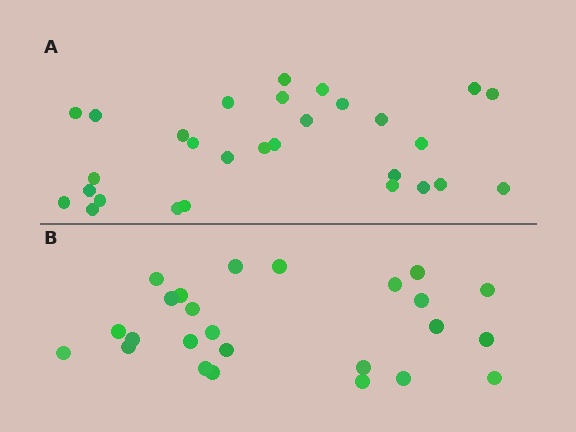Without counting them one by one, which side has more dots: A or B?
Region A (the top region) has more dots.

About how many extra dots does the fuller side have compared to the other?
Region A has about 4 more dots than region B.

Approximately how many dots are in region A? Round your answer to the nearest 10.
About 30 dots. (The exact count is 29, which rounds to 30.)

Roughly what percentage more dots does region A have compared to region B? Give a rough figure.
About 15% more.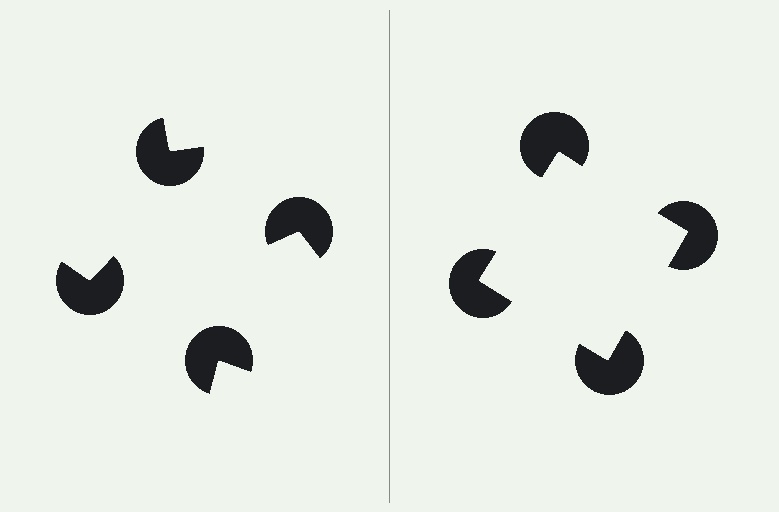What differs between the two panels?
The pac-man discs are positioned identically on both sides; only the wedge orientations differ. On the right they align to a square; on the left they are misaligned.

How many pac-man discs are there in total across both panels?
8 — 4 on each side.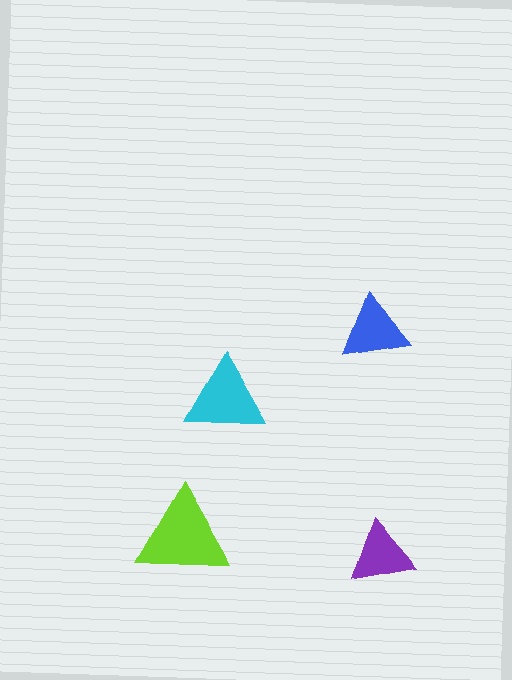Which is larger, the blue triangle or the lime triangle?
The lime one.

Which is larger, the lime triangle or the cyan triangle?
The lime one.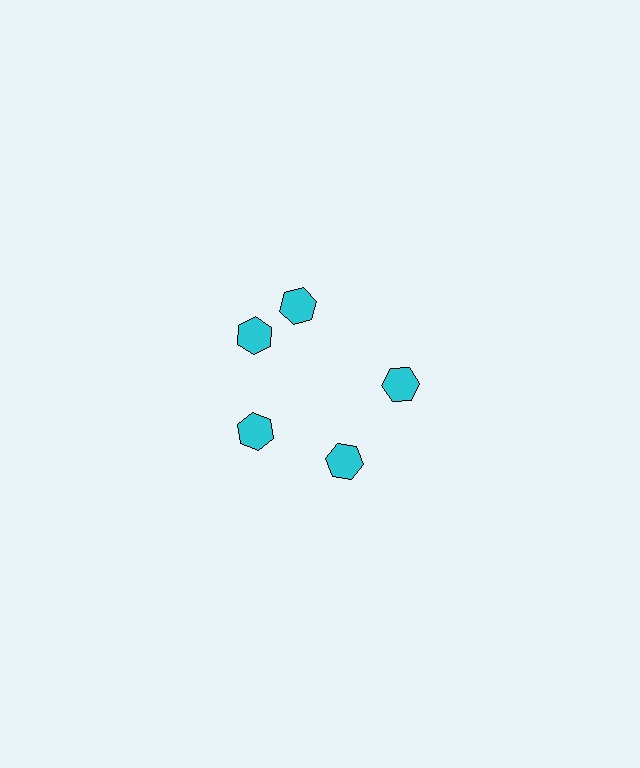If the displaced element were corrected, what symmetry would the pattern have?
It would have 5-fold rotational symmetry — the pattern would map onto itself every 72 degrees.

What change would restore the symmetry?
The symmetry would be restored by rotating it back into even spacing with its neighbors so that all 5 hexagons sit at equal angles and equal distance from the center.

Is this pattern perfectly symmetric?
No. The 5 cyan hexagons are arranged in a ring, but one element near the 1 o'clock position is rotated out of alignment along the ring, breaking the 5-fold rotational symmetry.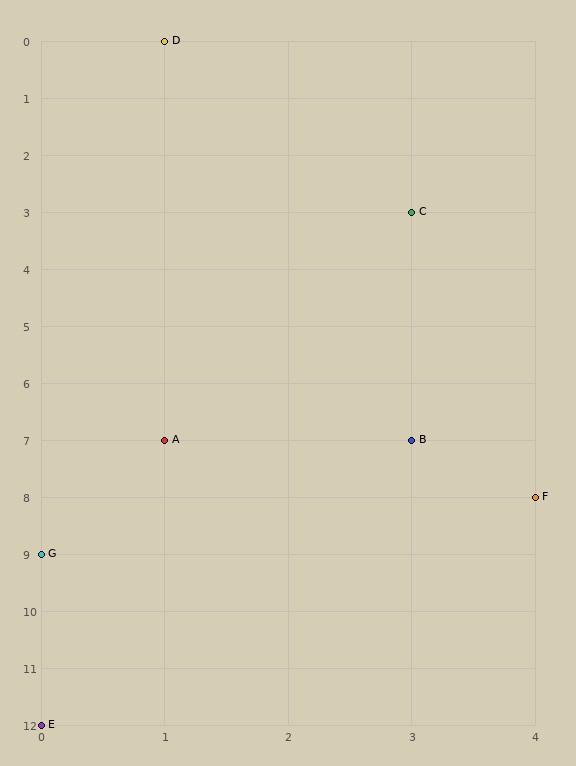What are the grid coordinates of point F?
Point F is at grid coordinates (4, 8).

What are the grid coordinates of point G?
Point G is at grid coordinates (0, 9).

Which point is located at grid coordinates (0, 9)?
Point G is at (0, 9).